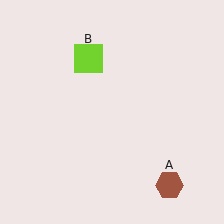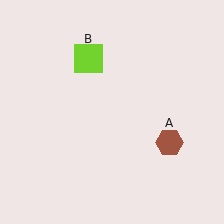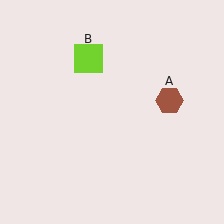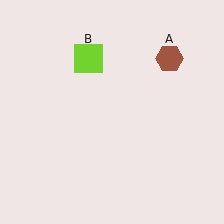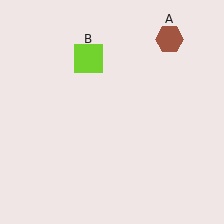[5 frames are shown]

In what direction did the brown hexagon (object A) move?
The brown hexagon (object A) moved up.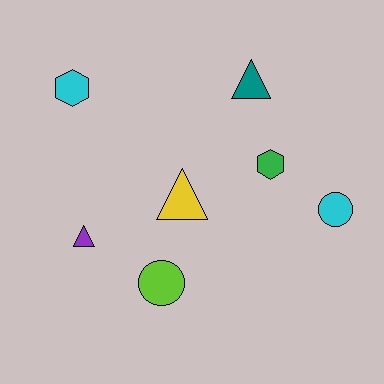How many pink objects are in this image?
There are no pink objects.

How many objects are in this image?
There are 7 objects.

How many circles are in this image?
There are 2 circles.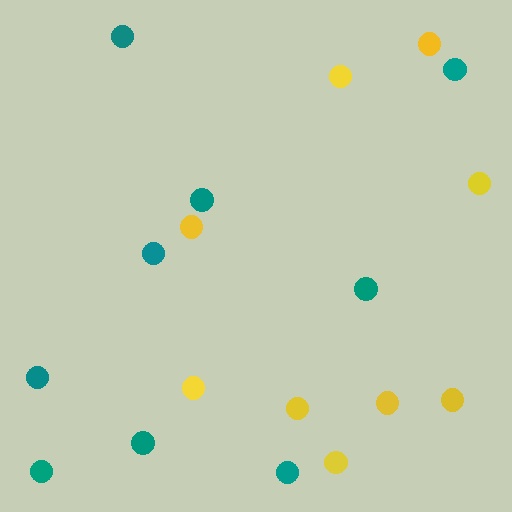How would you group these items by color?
There are 2 groups: one group of yellow circles (9) and one group of teal circles (9).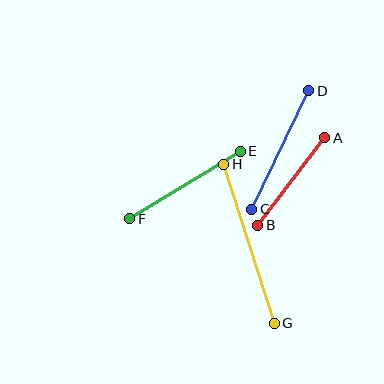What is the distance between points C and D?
The distance is approximately 131 pixels.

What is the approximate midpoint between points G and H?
The midpoint is at approximately (249, 244) pixels.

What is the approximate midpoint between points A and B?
The midpoint is at approximately (291, 182) pixels.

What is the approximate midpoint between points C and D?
The midpoint is at approximately (280, 150) pixels.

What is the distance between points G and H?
The distance is approximately 167 pixels.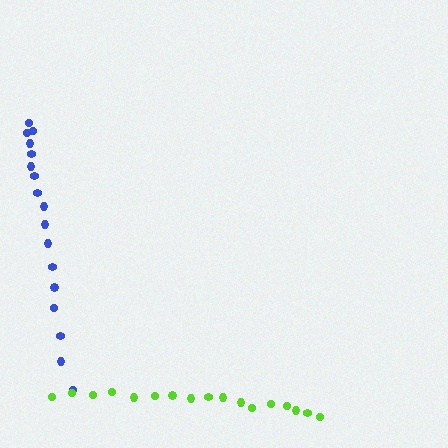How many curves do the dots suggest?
There are 2 distinct paths.